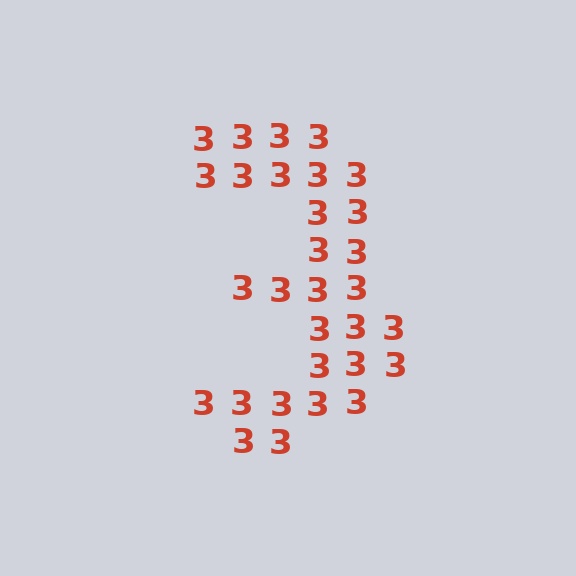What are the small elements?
The small elements are digit 3's.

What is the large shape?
The large shape is the digit 3.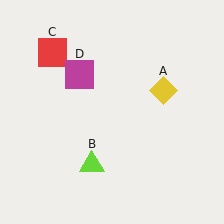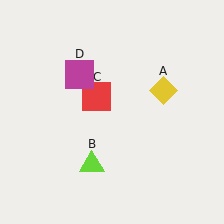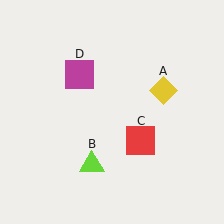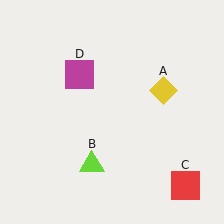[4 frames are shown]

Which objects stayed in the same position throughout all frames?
Yellow diamond (object A) and lime triangle (object B) and magenta square (object D) remained stationary.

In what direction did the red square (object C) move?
The red square (object C) moved down and to the right.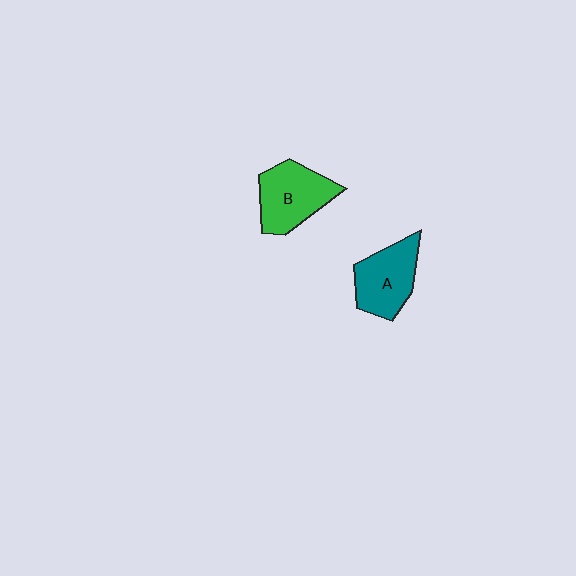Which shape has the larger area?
Shape B (green).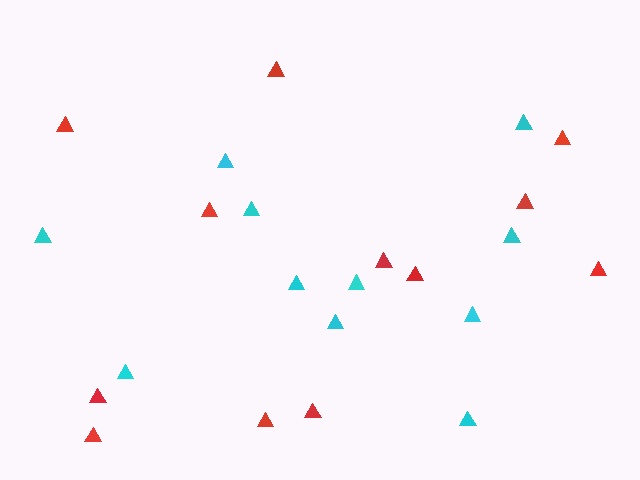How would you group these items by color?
There are 2 groups: one group of cyan triangles (11) and one group of red triangles (12).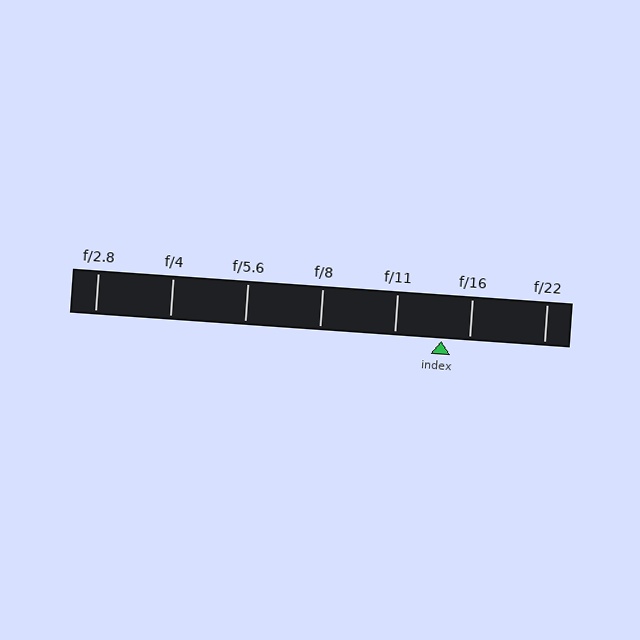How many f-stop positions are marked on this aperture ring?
There are 7 f-stop positions marked.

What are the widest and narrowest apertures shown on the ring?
The widest aperture shown is f/2.8 and the narrowest is f/22.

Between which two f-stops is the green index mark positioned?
The index mark is between f/11 and f/16.